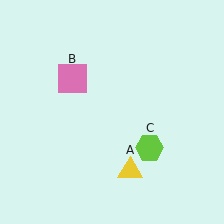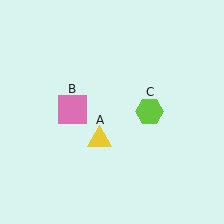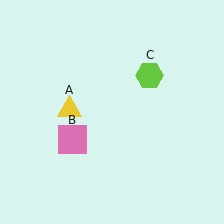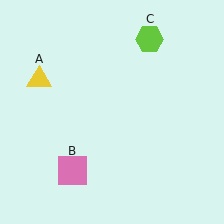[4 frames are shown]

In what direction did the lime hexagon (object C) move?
The lime hexagon (object C) moved up.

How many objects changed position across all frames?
3 objects changed position: yellow triangle (object A), pink square (object B), lime hexagon (object C).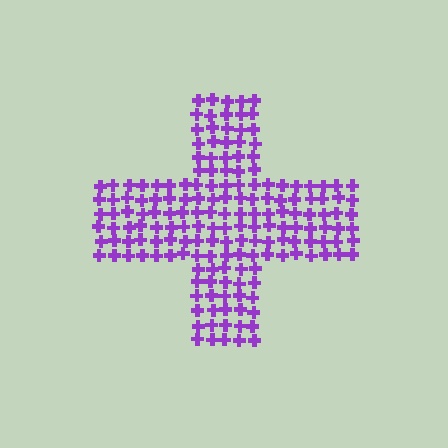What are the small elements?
The small elements are crosses.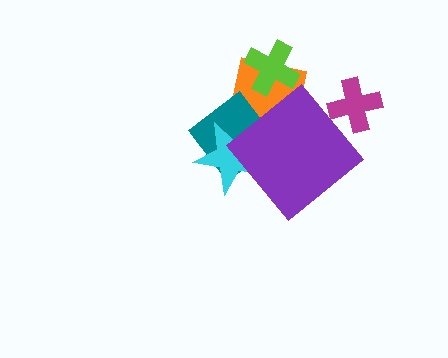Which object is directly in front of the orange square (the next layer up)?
The teal diamond is directly in front of the orange square.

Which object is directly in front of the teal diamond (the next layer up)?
The cyan star is directly in front of the teal diamond.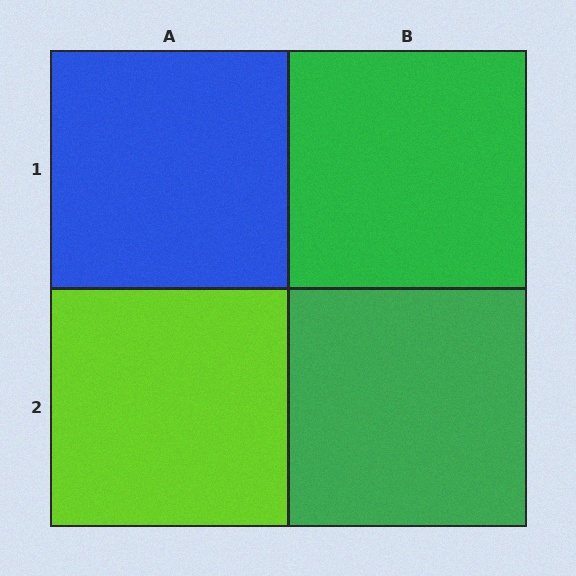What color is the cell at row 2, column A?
Lime.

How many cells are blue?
1 cell is blue.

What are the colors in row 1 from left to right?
Blue, green.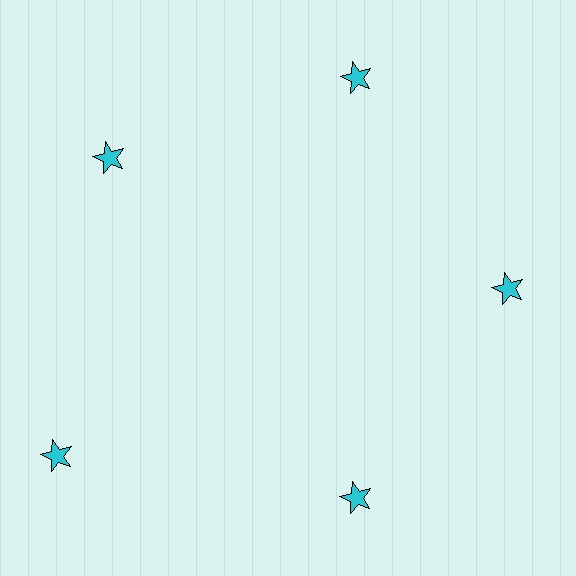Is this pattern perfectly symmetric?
No. The 5 cyan stars are arranged in a ring, but one element near the 8 o'clock position is pushed outward from the center, breaking the 5-fold rotational symmetry.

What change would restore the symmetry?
The symmetry would be restored by moving it inward, back onto the ring so that all 5 stars sit at equal angles and equal distance from the center.